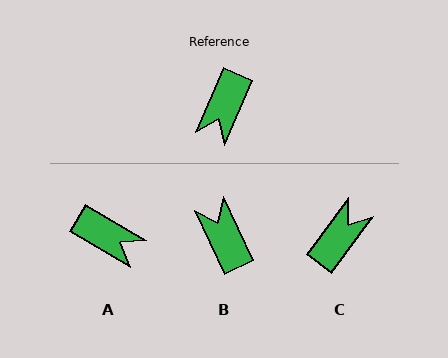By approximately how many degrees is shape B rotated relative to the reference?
Approximately 131 degrees clockwise.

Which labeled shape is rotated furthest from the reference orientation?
C, about 167 degrees away.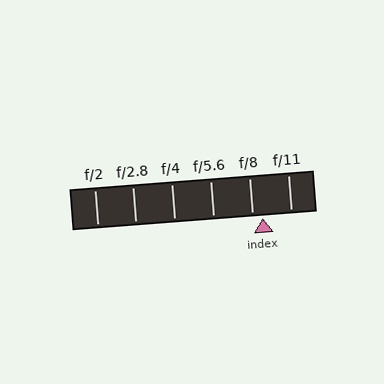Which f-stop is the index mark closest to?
The index mark is closest to f/8.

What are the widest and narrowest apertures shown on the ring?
The widest aperture shown is f/2 and the narrowest is f/11.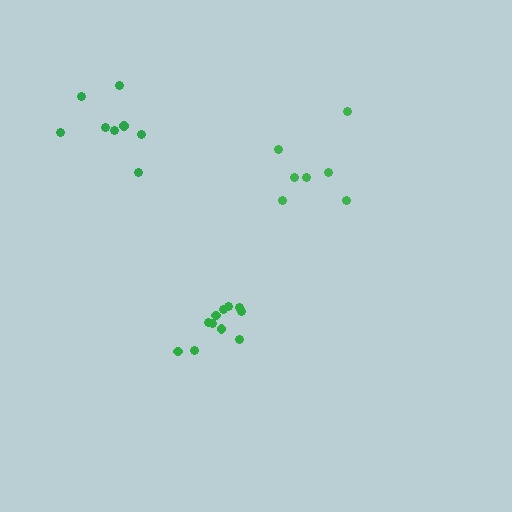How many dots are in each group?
Group 1: 11 dots, Group 2: 7 dots, Group 3: 8 dots (26 total).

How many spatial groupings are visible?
There are 3 spatial groupings.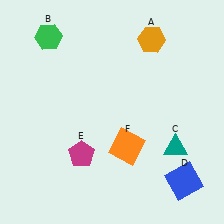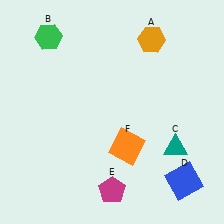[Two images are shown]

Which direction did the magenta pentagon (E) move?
The magenta pentagon (E) moved down.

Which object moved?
The magenta pentagon (E) moved down.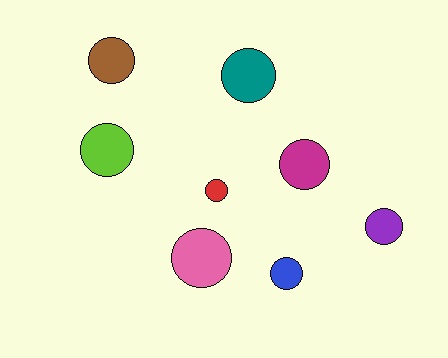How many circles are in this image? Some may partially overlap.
There are 8 circles.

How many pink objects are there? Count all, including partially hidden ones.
There is 1 pink object.